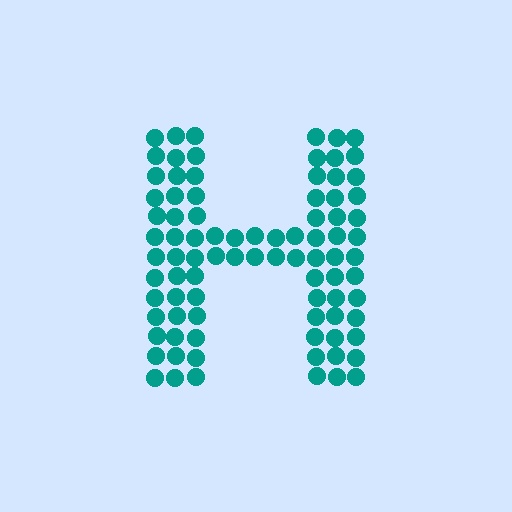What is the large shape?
The large shape is the letter H.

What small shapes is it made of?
It is made of small circles.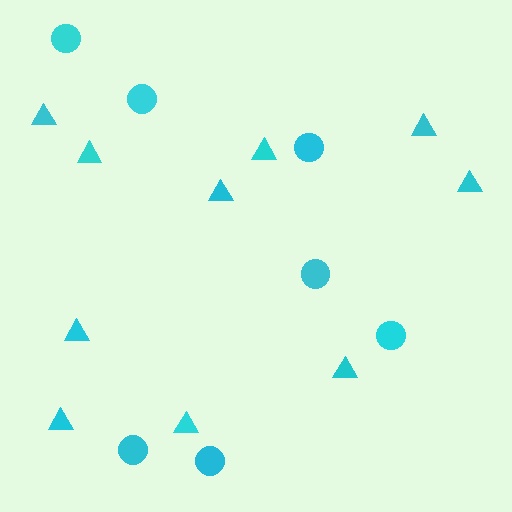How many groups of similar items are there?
There are 2 groups: one group of triangles (10) and one group of circles (7).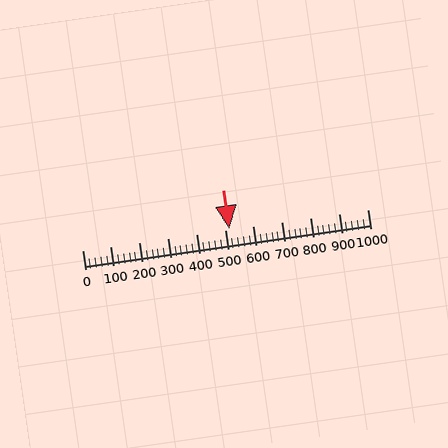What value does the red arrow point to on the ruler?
The red arrow points to approximately 517.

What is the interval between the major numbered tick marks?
The major tick marks are spaced 100 units apart.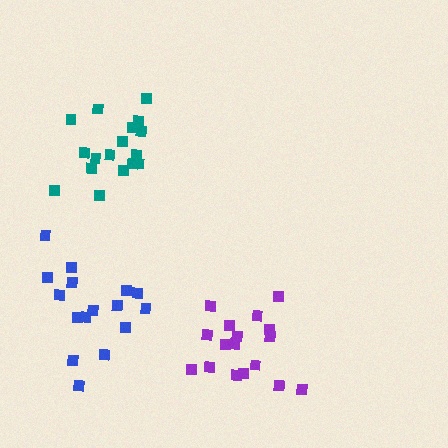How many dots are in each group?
Group 1: 17 dots, Group 2: 16 dots, Group 3: 17 dots (50 total).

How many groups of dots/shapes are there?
There are 3 groups.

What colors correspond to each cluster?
The clusters are colored: purple, blue, teal.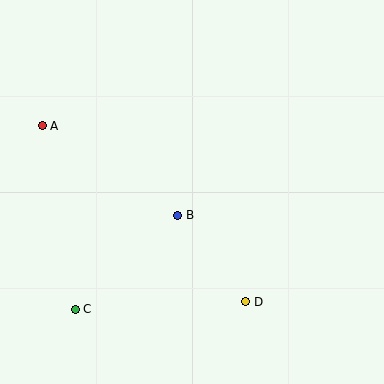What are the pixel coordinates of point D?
Point D is at (246, 302).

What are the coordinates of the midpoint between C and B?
The midpoint between C and B is at (126, 262).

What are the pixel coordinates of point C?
Point C is at (75, 309).